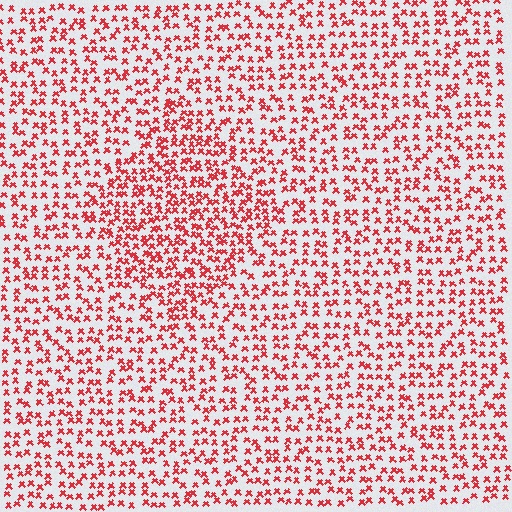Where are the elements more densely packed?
The elements are more densely packed inside the diamond boundary.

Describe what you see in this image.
The image contains small red elements arranged at two different densities. A diamond-shaped region is visible where the elements are more densely packed than the surrounding area.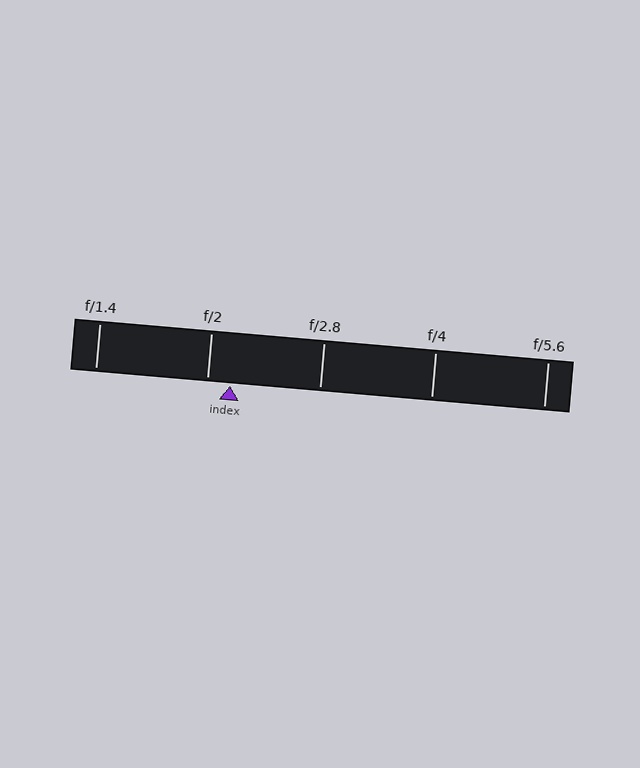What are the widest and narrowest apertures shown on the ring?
The widest aperture shown is f/1.4 and the narrowest is f/5.6.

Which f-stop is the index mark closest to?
The index mark is closest to f/2.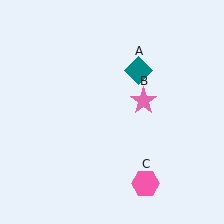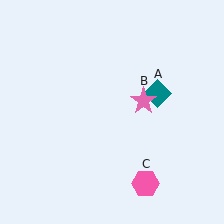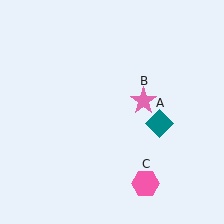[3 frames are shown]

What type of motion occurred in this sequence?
The teal diamond (object A) rotated clockwise around the center of the scene.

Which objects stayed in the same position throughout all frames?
Pink star (object B) and pink hexagon (object C) remained stationary.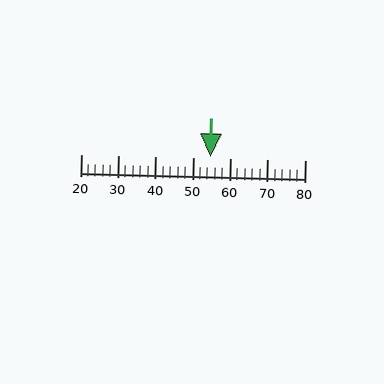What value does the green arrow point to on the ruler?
The green arrow points to approximately 55.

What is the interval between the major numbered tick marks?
The major tick marks are spaced 10 units apart.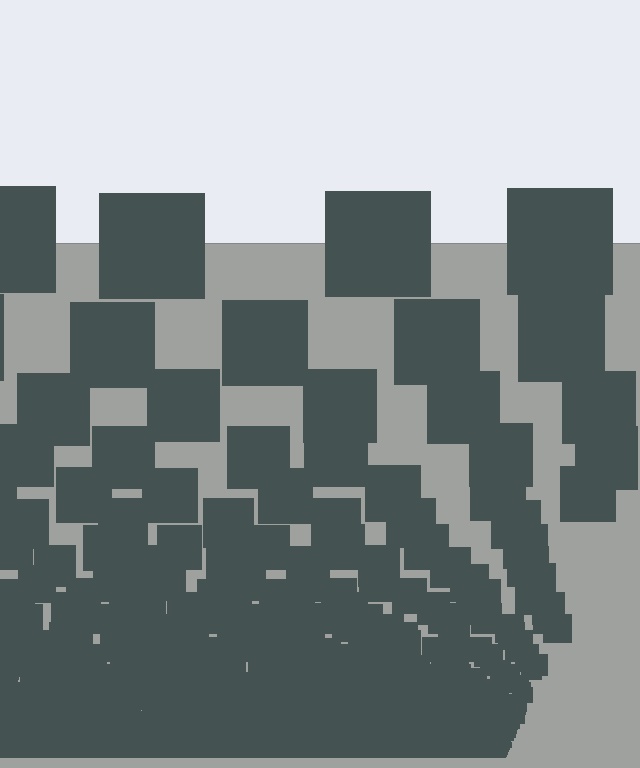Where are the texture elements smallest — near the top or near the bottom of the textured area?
Near the bottom.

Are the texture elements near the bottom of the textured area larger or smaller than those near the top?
Smaller. The gradient is inverted — elements near the bottom are smaller and denser.